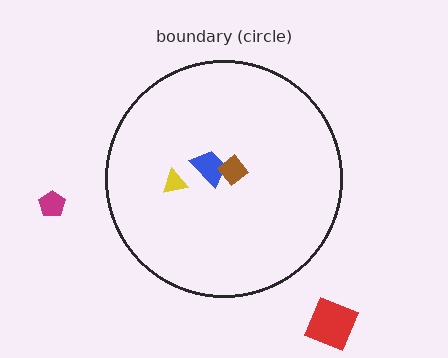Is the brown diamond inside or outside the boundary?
Inside.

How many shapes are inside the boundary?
3 inside, 2 outside.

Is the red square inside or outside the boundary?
Outside.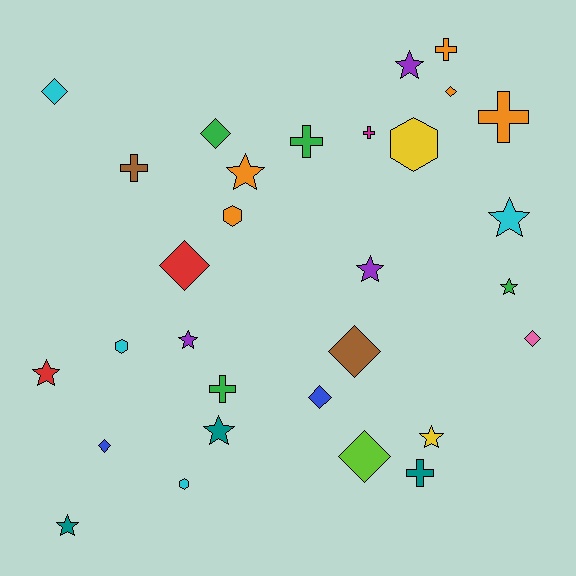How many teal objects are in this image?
There are 3 teal objects.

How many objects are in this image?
There are 30 objects.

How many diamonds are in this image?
There are 9 diamonds.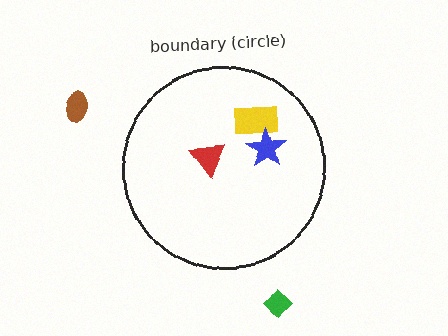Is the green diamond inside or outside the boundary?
Outside.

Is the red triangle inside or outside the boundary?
Inside.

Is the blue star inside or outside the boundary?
Inside.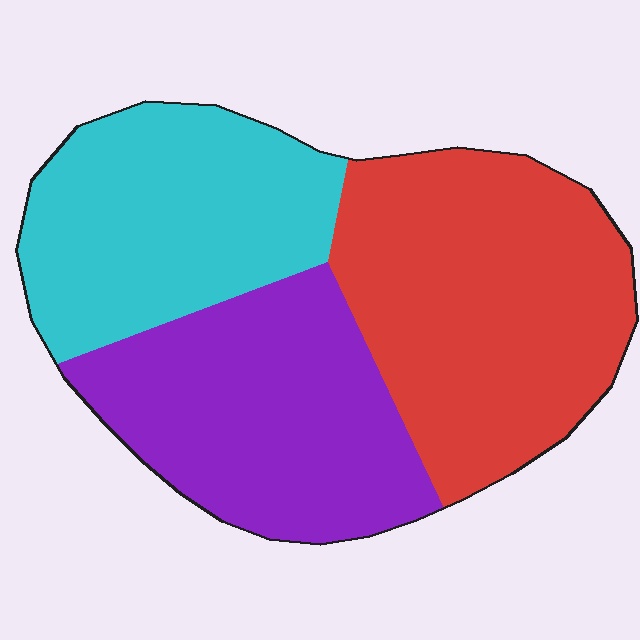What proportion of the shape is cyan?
Cyan covers about 30% of the shape.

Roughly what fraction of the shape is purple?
Purple covers roughly 30% of the shape.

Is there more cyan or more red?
Red.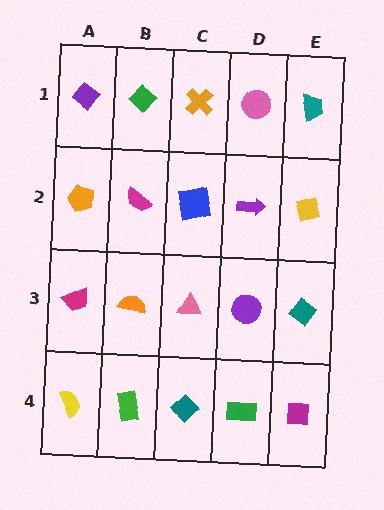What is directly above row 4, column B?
An orange semicircle.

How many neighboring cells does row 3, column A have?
3.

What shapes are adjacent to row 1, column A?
An orange pentagon (row 2, column A), a green diamond (row 1, column B).